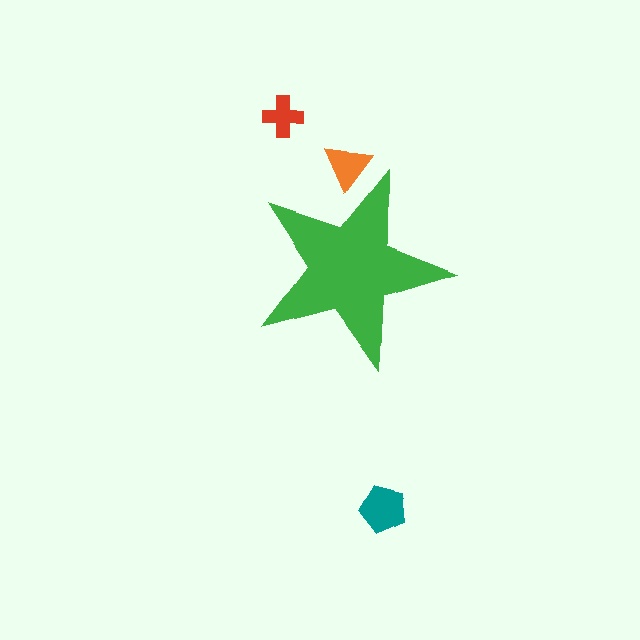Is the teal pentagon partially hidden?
No, the teal pentagon is fully visible.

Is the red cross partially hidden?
No, the red cross is fully visible.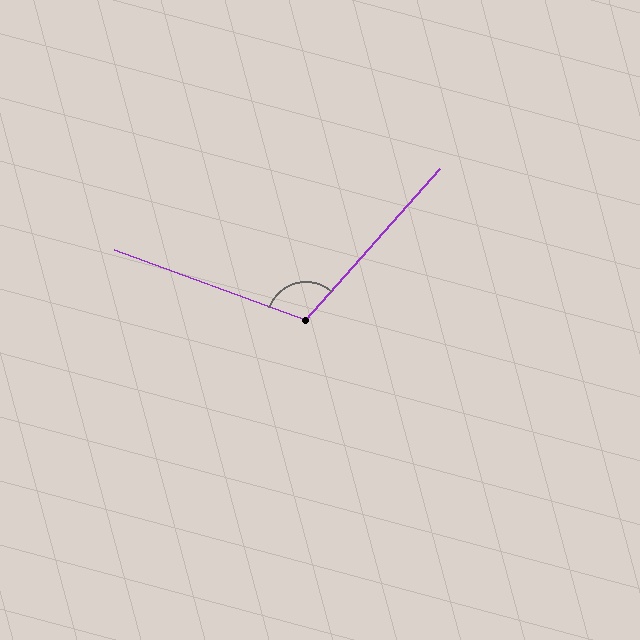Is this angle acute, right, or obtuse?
It is obtuse.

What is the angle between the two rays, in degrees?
Approximately 111 degrees.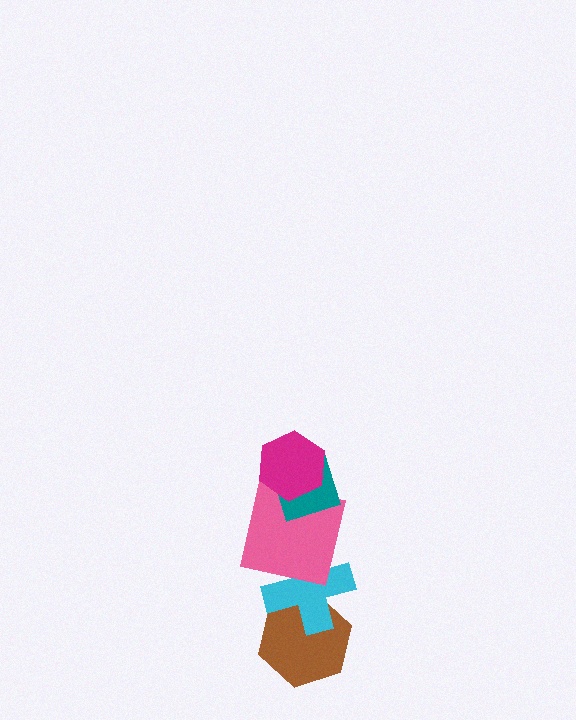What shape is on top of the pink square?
The teal diamond is on top of the pink square.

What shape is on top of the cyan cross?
The pink square is on top of the cyan cross.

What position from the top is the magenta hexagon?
The magenta hexagon is 1st from the top.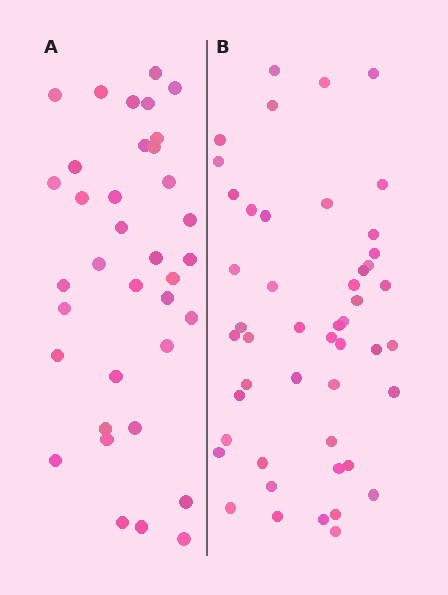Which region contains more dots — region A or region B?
Region B (the right region) has more dots.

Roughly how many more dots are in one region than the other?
Region B has roughly 12 or so more dots than region A.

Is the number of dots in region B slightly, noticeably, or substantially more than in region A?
Region B has noticeably more, but not dramatically so. The ratio is roughly 1.3 to 1.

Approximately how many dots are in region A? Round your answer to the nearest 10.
About 40 dots. (The exact count is 36, which rounds to 40.)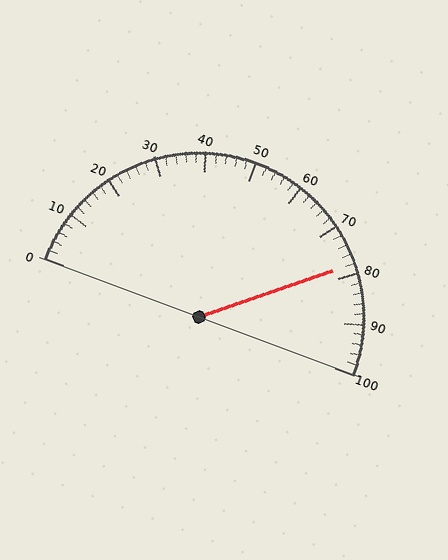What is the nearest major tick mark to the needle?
The nearest major tick mark is 80.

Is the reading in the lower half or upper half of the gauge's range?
The reading is in the upper half of the range (0 to 100).